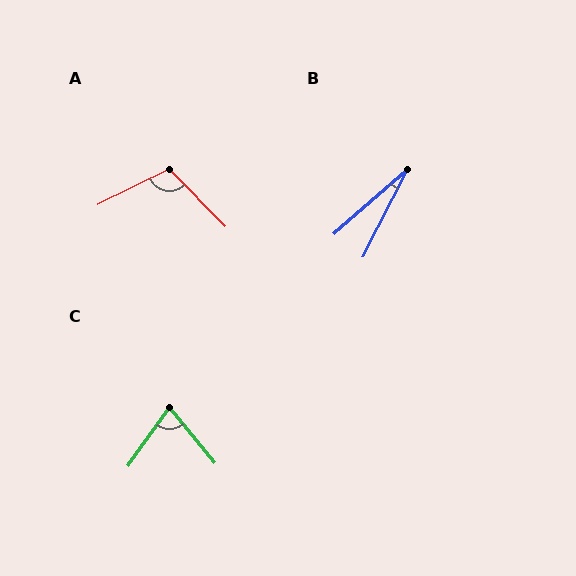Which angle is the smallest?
B, at approximately 22 degrees.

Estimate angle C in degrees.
Approximately 75 degrees.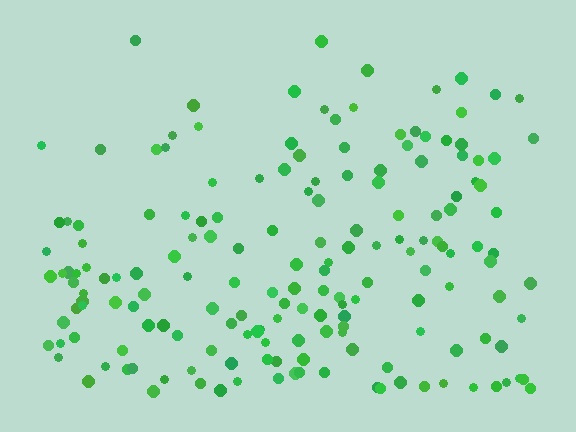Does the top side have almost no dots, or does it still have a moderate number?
Still a moderate number, just noticeably fewer than the bottom.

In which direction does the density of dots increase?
From top to bottom, with the bottom side densest.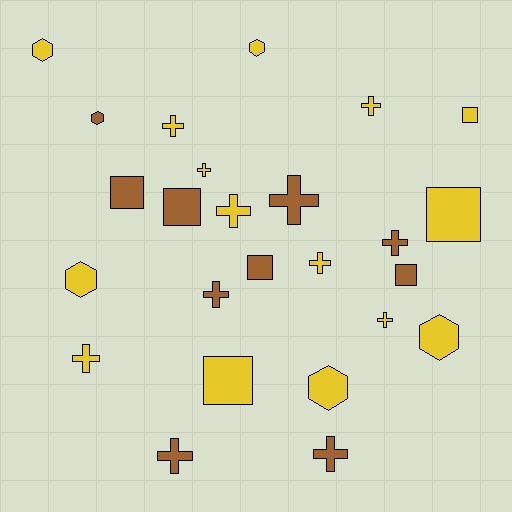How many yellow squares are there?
There are 3 yellow squares.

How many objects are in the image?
There are 25 objects.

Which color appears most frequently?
Yellow, with 15 objects.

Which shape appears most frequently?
Cross, with 12 objects.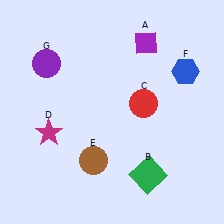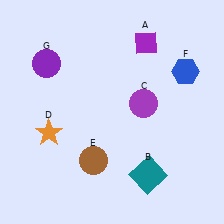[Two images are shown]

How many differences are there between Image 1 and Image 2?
There are 3 differences between the two images.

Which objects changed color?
B changed from green to teal. C changed from red to purple. D changed from magenta to orange.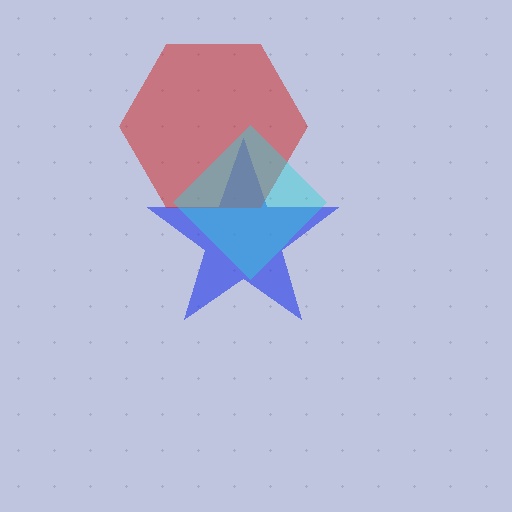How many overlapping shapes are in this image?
There are 3 overlapping shapes in the image.